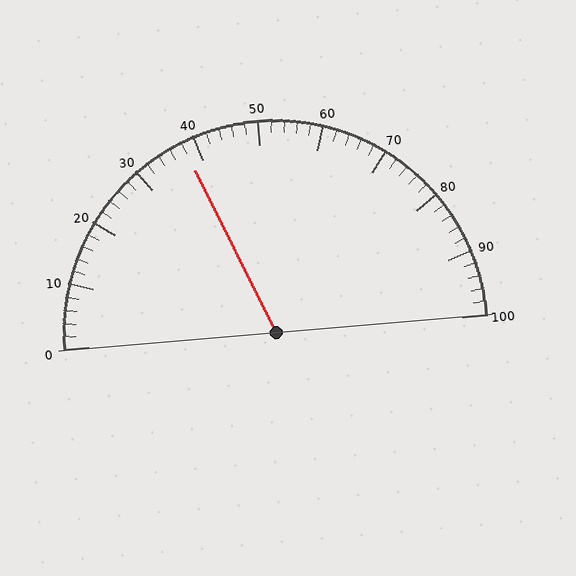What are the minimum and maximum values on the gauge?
The gauge ranges from 0 to 100.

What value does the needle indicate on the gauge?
The needle indicates approximately 38.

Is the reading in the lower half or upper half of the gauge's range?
The reading is in the lower half of the range (0 to 100).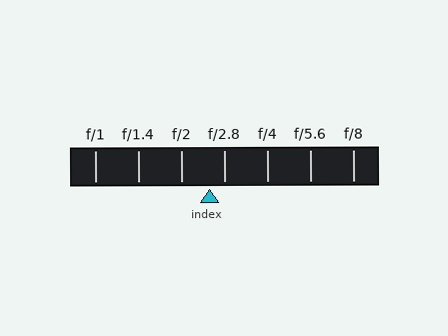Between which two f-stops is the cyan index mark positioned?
The index mark is between f/2 and f/2.8.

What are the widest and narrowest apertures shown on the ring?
The widest aperture shown is f/1 and the narrowest is f/8.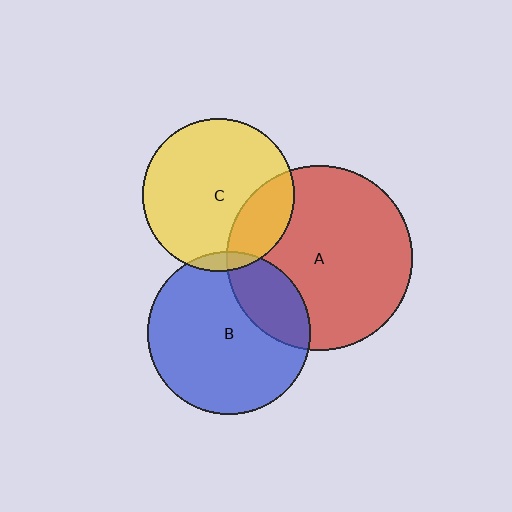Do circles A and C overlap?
Yes.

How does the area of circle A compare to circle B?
Approximately 1.3 times.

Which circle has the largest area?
Circle A (red).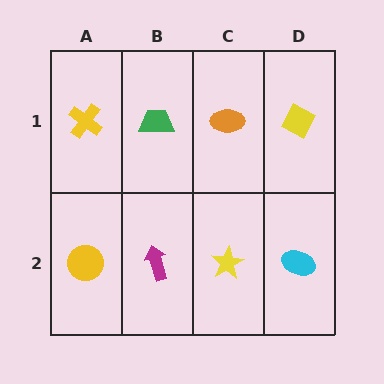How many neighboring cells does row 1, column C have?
3.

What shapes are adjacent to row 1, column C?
A yellow star (row 2, column C), a green trapezoid (row 1, column B), a yellow diamond (row 1, column D).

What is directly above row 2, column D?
A yellow diamond.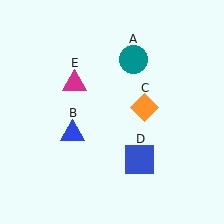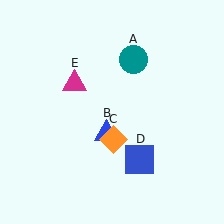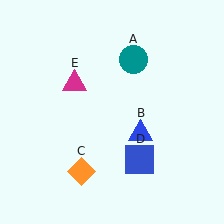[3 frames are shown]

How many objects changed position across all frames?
2 objects changed position: blue triangle (object B), orange diamond (object C).